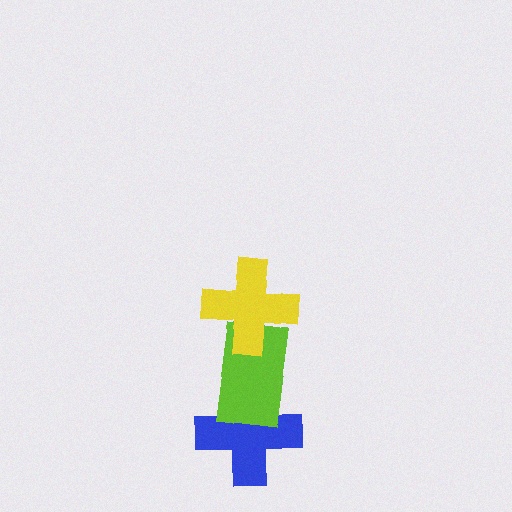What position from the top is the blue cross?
The blue cross is 3rd from the top.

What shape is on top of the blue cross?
The lime rectangle is on top of the blue cross.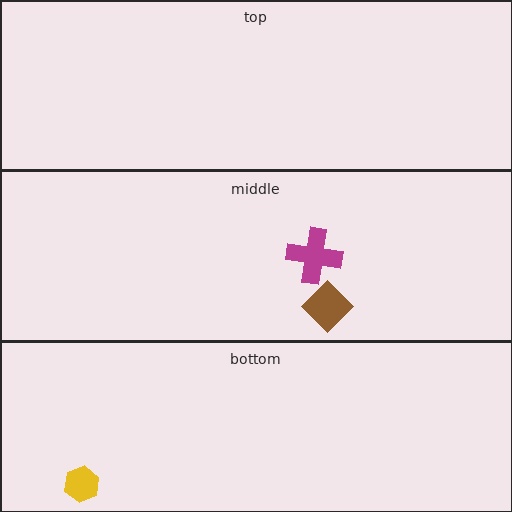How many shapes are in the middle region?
2.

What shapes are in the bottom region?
The yellow hexagon.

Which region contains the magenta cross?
The middle region.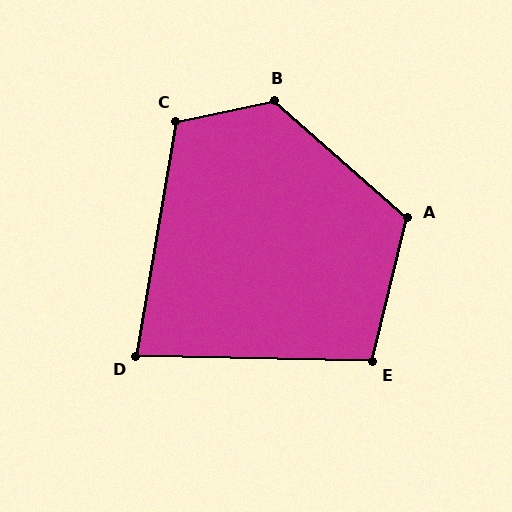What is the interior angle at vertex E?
Approximately 103 degrees (obtuse).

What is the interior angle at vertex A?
Approximately 117 degrees (obtuse).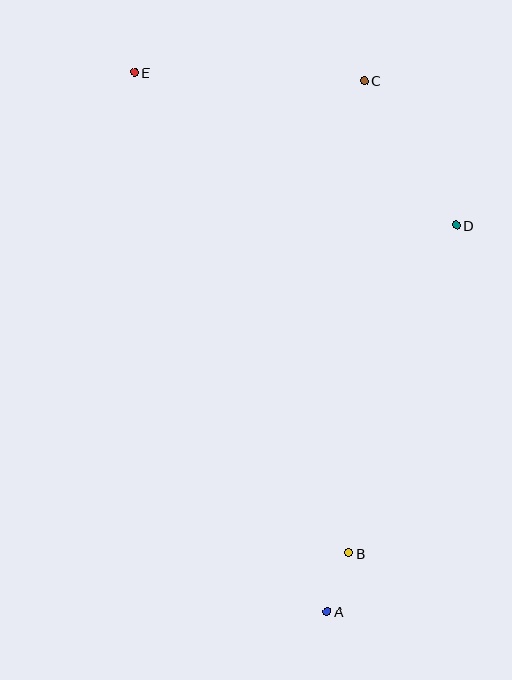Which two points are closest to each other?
Points A and B are closest to each other.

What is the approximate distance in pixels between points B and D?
The distance between B and D is approximately 345 pixels.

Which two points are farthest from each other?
Points A and E are farthest from each other.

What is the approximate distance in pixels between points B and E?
The distance between B and E is approximately 526 pixels.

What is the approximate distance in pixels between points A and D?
The distance between A and D is approximately 407 pixels.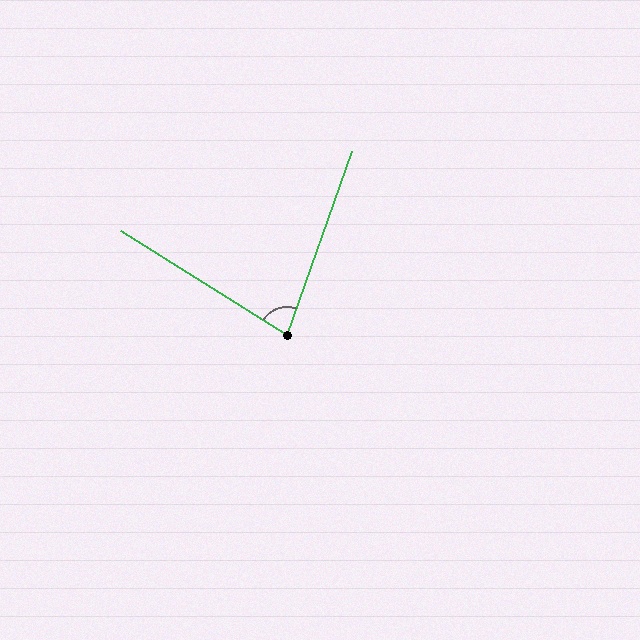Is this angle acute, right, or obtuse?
It is acute.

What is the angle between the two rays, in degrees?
Approximately 77 degrees.